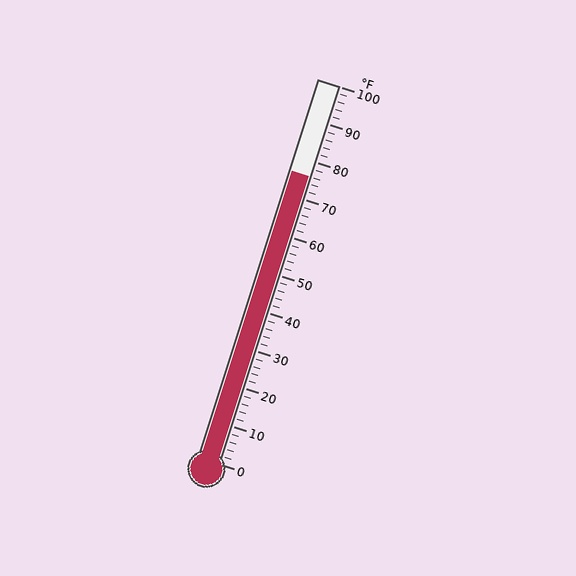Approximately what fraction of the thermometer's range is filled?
The thermometer is filled to approximately 75% of its range.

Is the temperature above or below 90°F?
The temperature is below 90°F.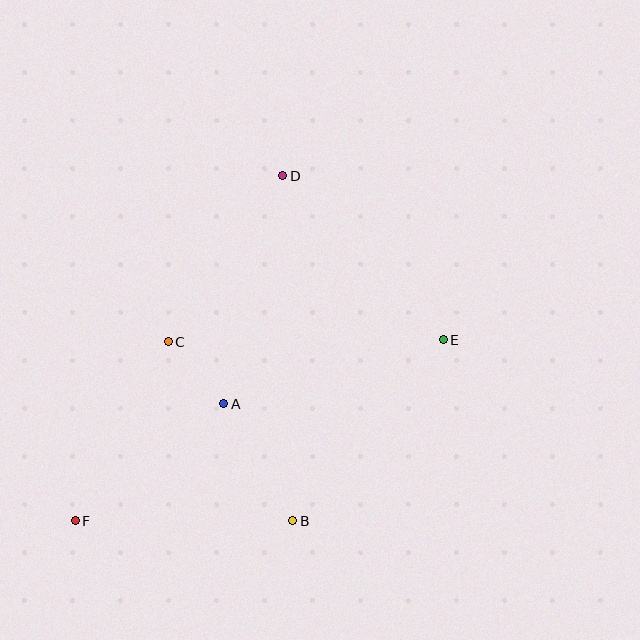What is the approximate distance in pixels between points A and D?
The distance between A and D is approximately 235 pixels.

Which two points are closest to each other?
Points A and C are closest to each other.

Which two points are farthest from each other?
Points E and F are farthest from each other.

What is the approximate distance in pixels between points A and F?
The distance between A and F is approximately 189 pixels.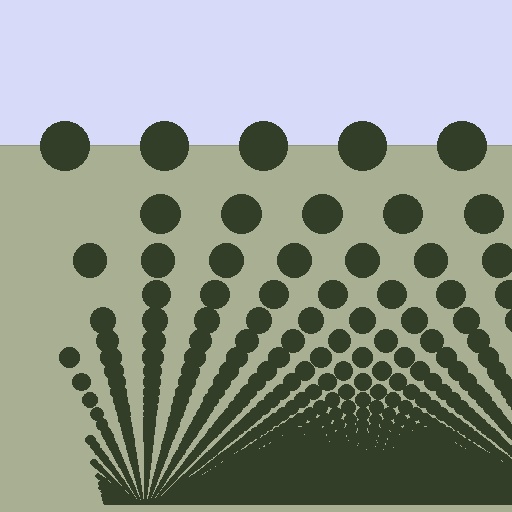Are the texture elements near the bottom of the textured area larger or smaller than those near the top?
Smaller. The gradient is inverted — elements near the bottom are smaller and denser.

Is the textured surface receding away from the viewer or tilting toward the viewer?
The surface appears to tilt toward the viewer. Texture elements get larger and sparser toward the top.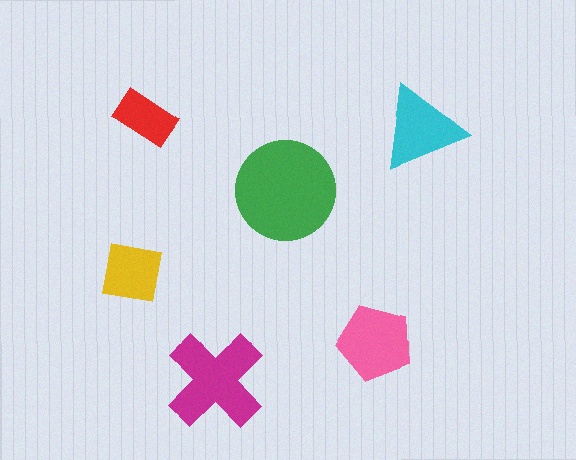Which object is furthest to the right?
The cyan triangle is rightmost.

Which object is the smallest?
The red rectangle.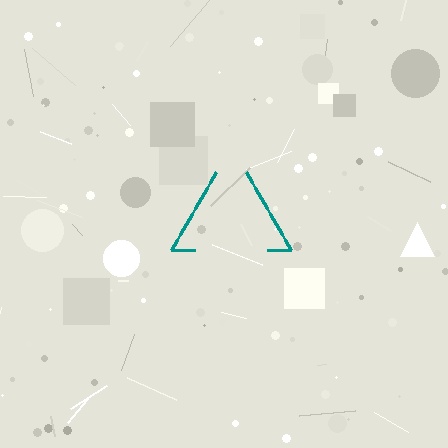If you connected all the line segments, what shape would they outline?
They would outline a triangle.